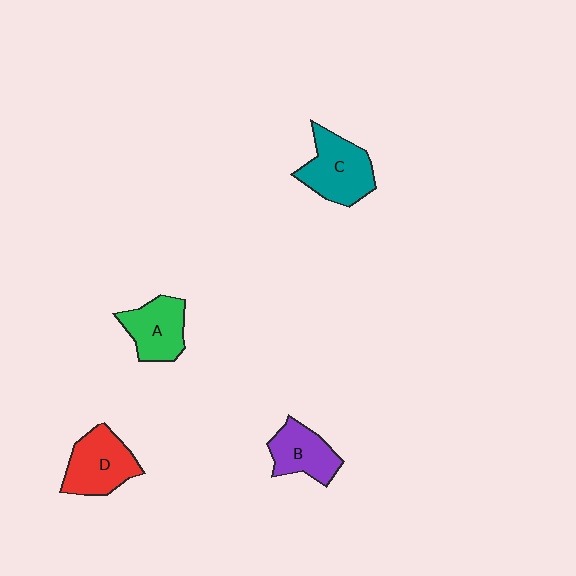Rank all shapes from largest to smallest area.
From largest to smallest: C (teal), D (red), A (green), B (purple).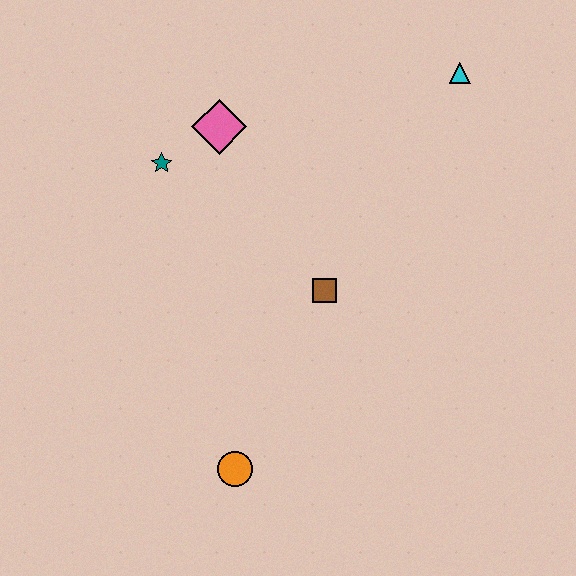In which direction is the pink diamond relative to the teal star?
The pink diamond is to the right of the teal star.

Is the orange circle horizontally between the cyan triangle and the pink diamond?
Yes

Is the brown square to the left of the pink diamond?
No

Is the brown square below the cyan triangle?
Yes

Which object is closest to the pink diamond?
The teal star is closest to the pink diamond.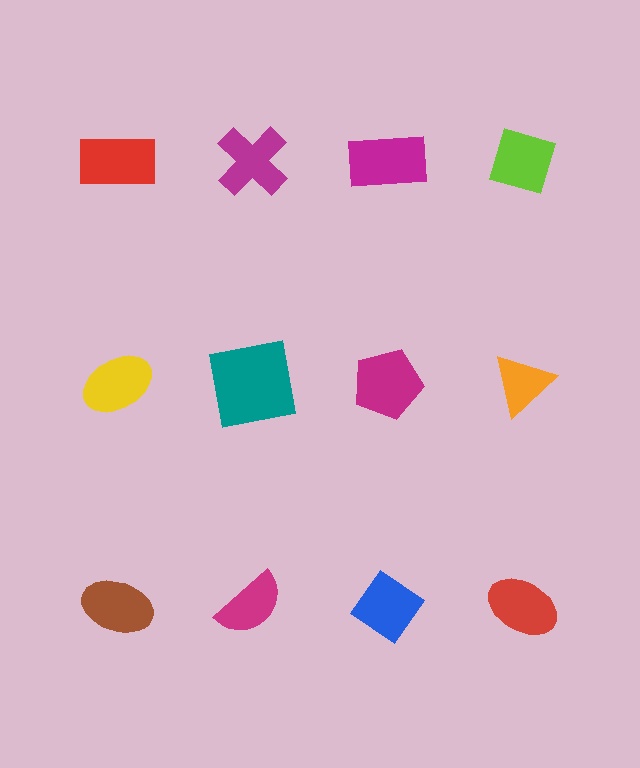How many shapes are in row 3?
4 shapes.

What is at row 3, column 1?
A brown ellipse.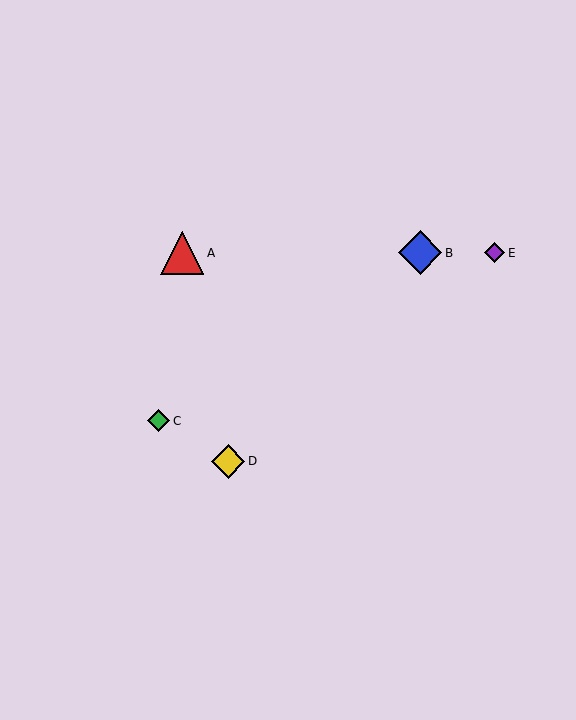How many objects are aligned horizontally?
3 objects (A, B, E) are aligned horizontally.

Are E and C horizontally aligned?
No, E is at y≈253 and C is at y≈421.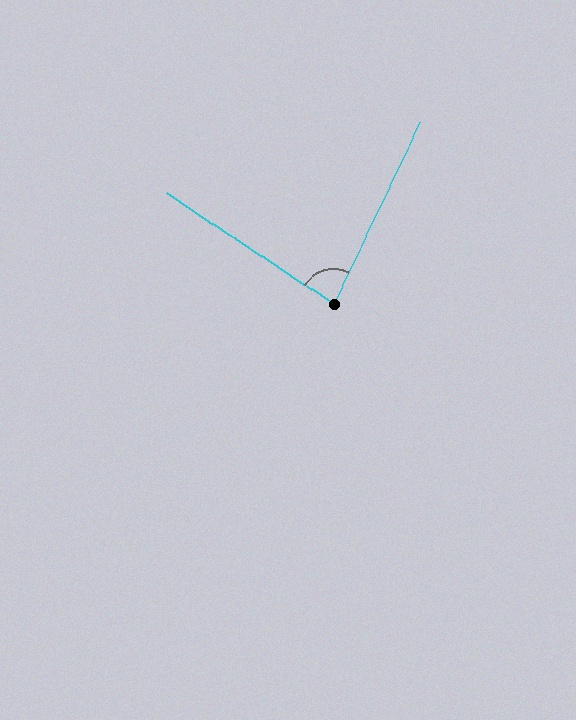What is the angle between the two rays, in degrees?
Approximately 82 degrees.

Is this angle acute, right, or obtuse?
It is acute.